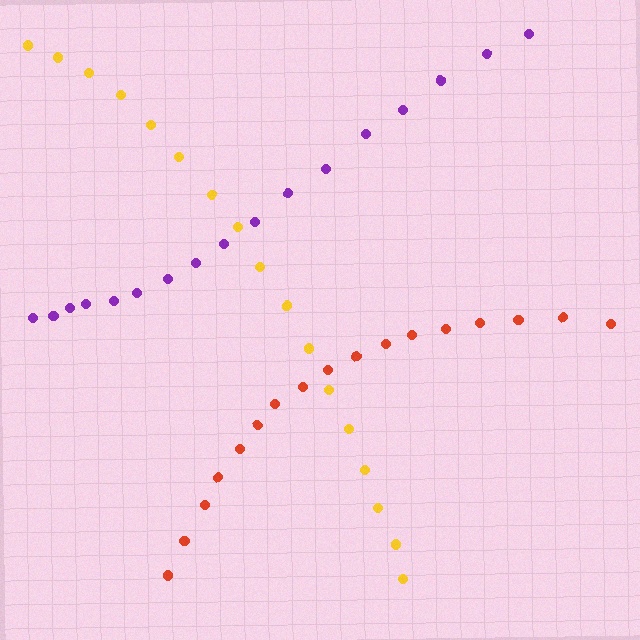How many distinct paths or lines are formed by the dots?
There are 3 distinct paths.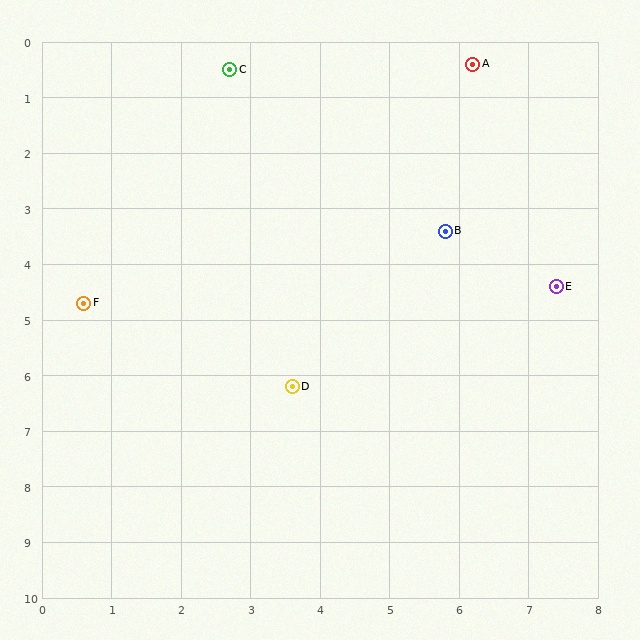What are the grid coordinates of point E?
Point E is at approximately (7.4, 4.4).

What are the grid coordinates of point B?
Point B is at approximately (5.8, 3.4).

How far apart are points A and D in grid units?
Points A and D are about 6.4 grid units apart.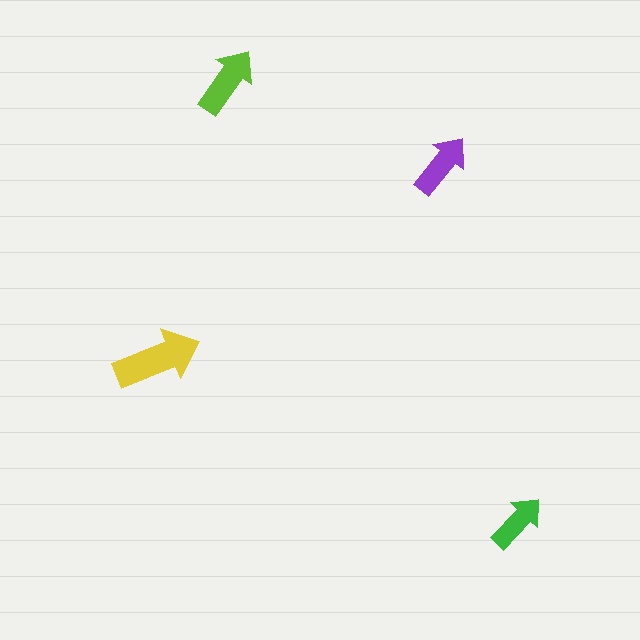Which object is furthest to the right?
The green arrow is rightmost.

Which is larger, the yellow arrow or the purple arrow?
The yellow one.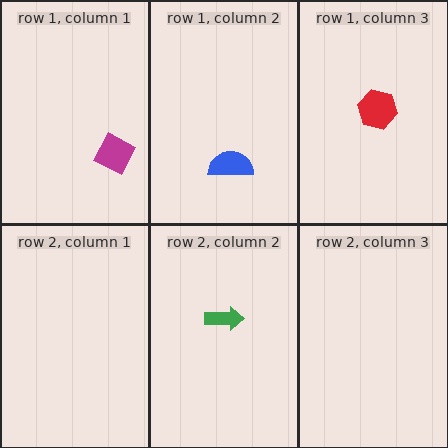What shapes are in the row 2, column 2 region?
The green arrow.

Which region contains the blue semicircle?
The row 1, column 2 region.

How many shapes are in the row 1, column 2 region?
1.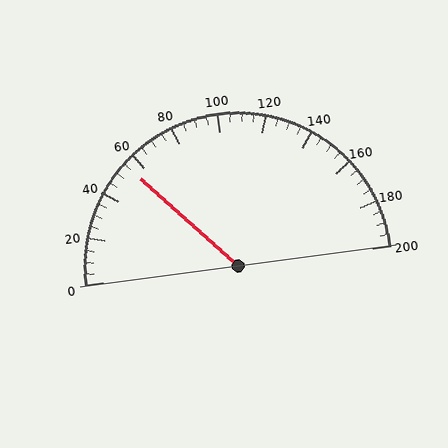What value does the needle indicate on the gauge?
The needle indicates approximately 55.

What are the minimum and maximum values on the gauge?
The gauge ranges from 0 to 200.